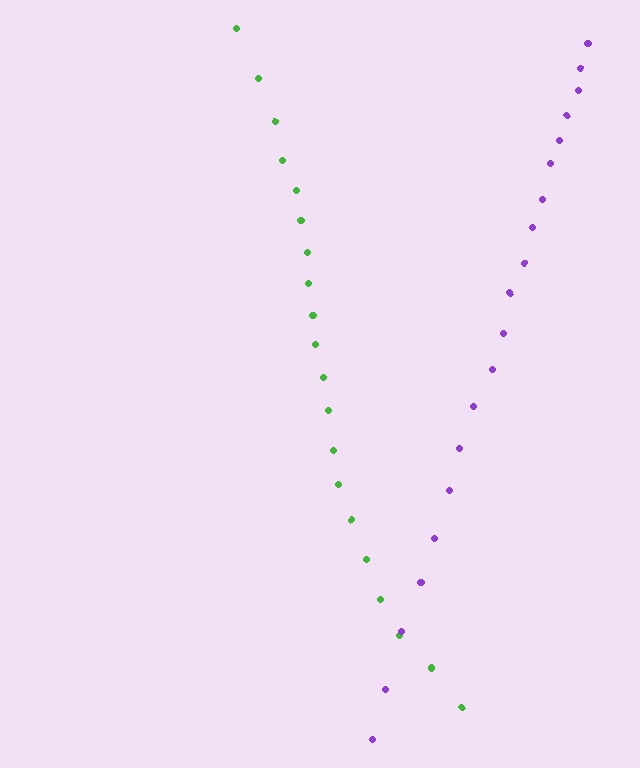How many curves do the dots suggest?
There are 2 distinct paths.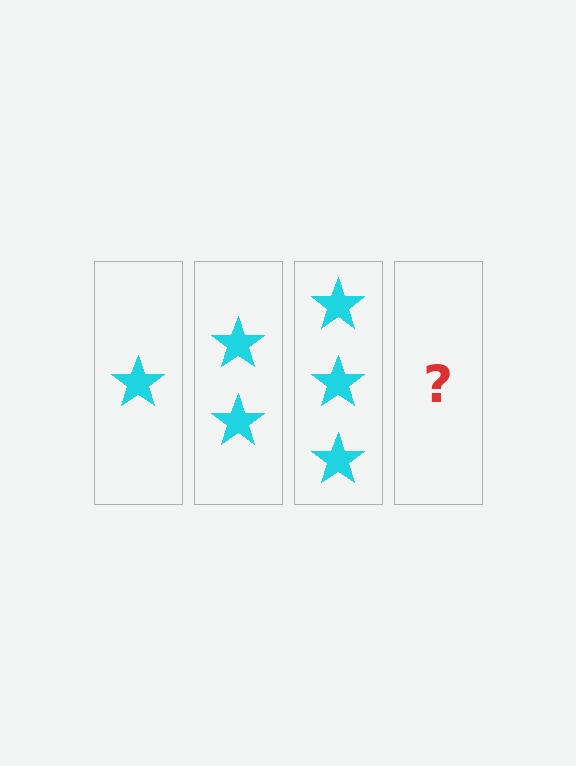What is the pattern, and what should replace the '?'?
The pattern is that each step adds one more star. The '?' should be 4 stars.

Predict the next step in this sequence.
The next step is 4 stars.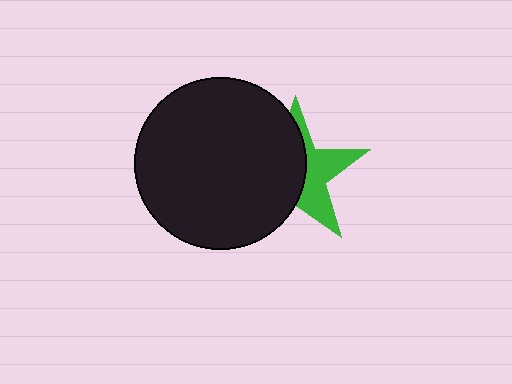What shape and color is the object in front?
The object in front is a black circle.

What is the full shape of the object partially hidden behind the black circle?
The partially hidden object is a green star.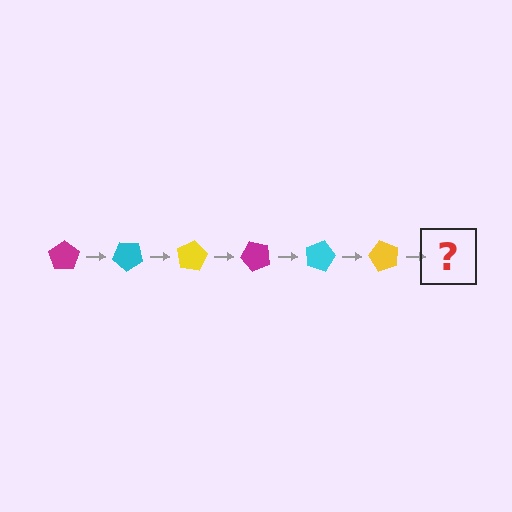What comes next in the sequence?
The next element should be a magenta pentagon, rotated 240 degrees from the start.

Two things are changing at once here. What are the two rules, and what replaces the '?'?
The two rules are that it rotates 40 degrees each step and the color cycles through magenta, cyan, and yellow. The '?' should be a magenta pentagon, rotated 240 degrees from the start.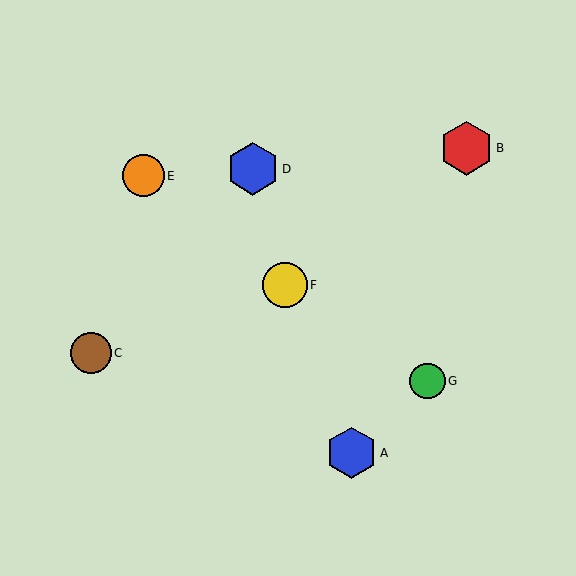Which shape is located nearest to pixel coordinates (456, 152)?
The red hexagon (labeled B) at (466, 148) is nearest to that location.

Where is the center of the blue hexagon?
The center of the blue hexagon is at (253, 169).